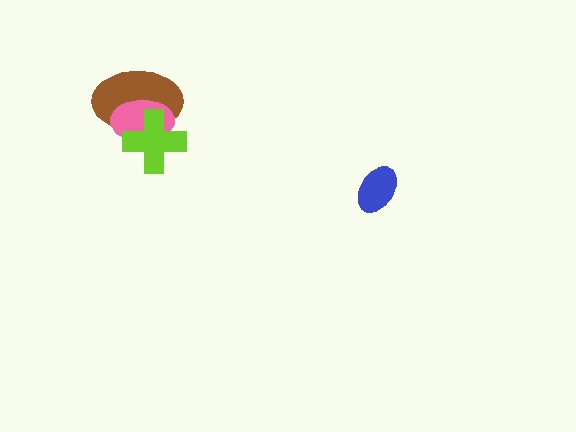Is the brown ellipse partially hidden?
Yes, it is partially covered by another shape.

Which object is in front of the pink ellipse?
The lime cross is in front of the pink ellipse.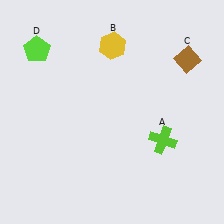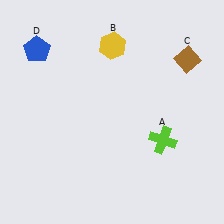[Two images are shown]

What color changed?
The pentagon (D) changed from lime in Image 1 to blue in Image 2.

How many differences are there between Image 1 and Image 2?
There is 1 difference between the two images.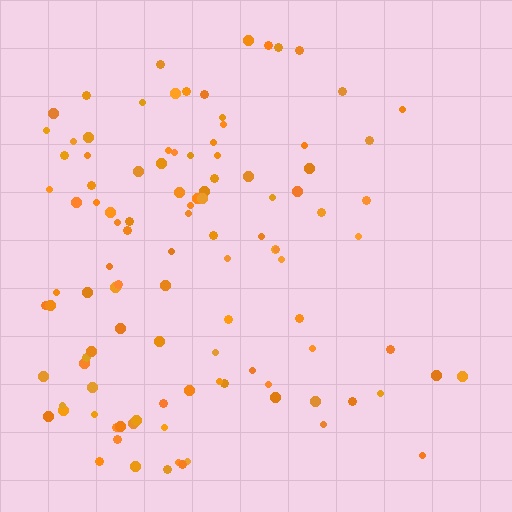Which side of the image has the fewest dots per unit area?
The right.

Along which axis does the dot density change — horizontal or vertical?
Horizontal.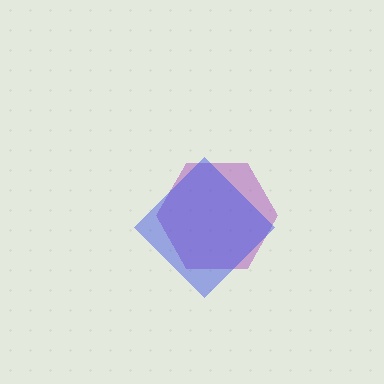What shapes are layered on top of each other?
The layered shapes are: a purple hexagon, a blue diamond.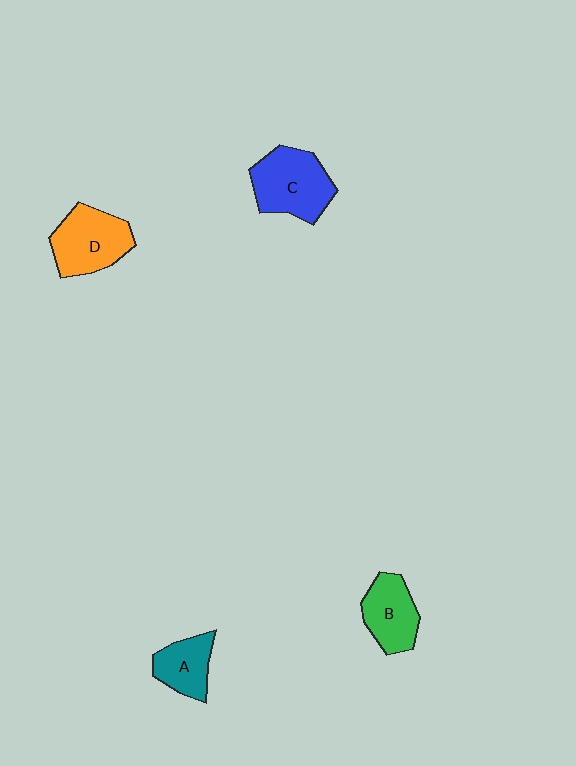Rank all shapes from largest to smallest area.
From largest to smallest: C (blue), D (orange), B (green), A (teal).